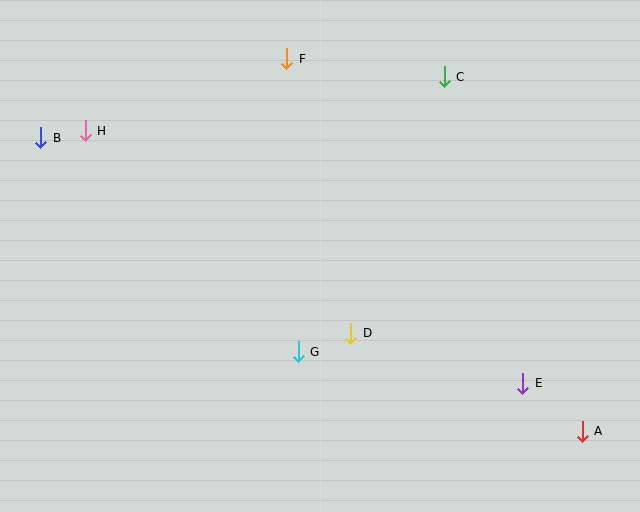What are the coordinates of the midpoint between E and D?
The midpoint between E and D is at (437, 358).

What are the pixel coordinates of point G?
Point G is at (298, 352).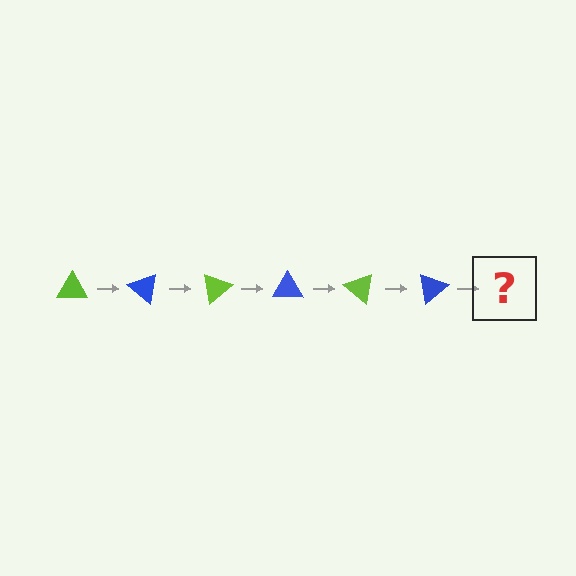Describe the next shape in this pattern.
It should be a lime triangle, rotated 240 degrees from the start.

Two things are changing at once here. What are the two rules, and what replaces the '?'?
The two rules are that it rotates 40 degrees each step and the color cycles through lime and blue. The '?' should be a lime triangle, rotated 240 degrees from the start.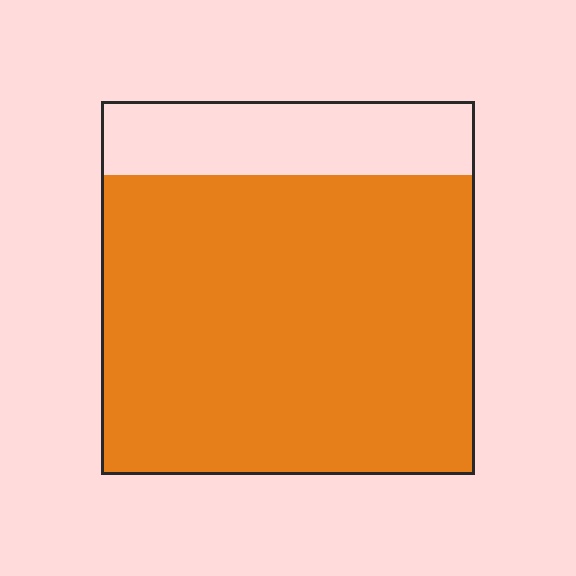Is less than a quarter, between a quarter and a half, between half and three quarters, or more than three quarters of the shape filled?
More than three quarters.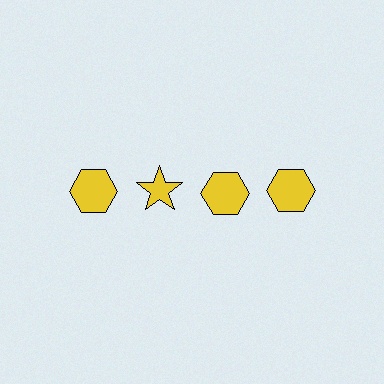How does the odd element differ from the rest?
It has a different shape: star instead of hexagon.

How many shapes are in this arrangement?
There are 4 shapes arranged in a grid pattern.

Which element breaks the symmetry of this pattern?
The yellow star in the top row, second from left column breaks the symmetry. All other shapes are yellow hexagons.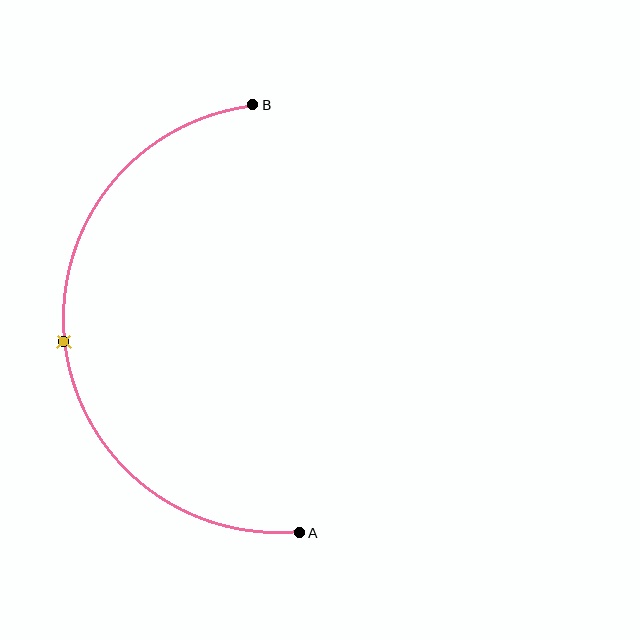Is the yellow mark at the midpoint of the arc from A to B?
Yes. The yellow mark lies on the arc at equal arc-length from both A and B — it is the arc midpoint.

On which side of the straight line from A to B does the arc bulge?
The arc bulges to the left of the straight line connecting A and B.